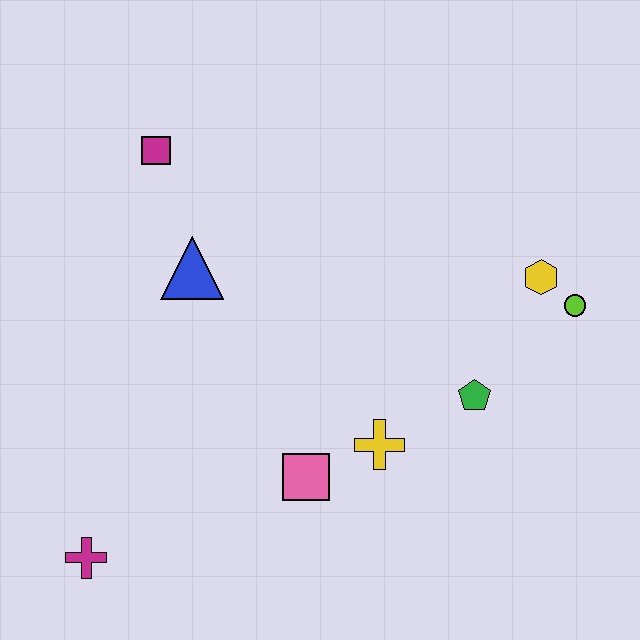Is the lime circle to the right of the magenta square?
Yes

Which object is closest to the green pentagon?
The yellow cross is closest to the green pentagon.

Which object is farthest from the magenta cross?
The lime circle is farthest from the magenta cross.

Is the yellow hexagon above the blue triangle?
No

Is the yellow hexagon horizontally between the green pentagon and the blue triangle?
No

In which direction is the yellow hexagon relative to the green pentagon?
The yellow hexagon is above the green pentagon.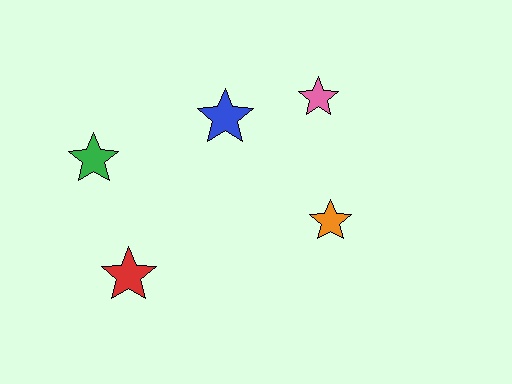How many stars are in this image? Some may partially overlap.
There are 5 stars.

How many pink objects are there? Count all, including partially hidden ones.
There is 1 pink object.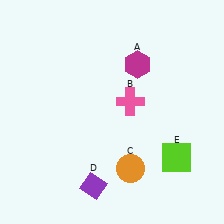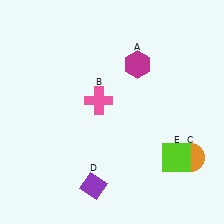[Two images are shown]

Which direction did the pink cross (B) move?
The pink cross (B) moved left.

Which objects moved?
The objects that moved are: the pink cross (B), the orange circle (C).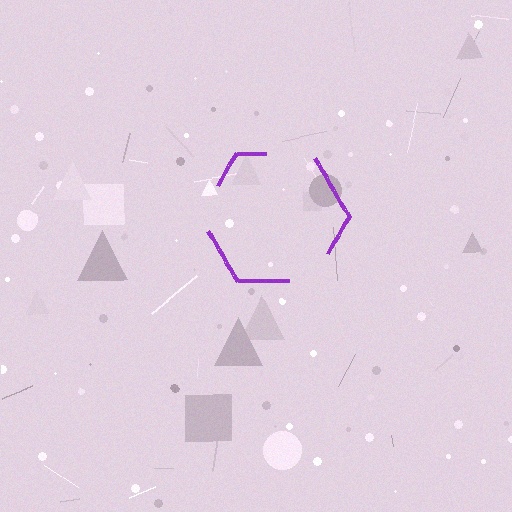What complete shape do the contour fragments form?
The contour fragments form a hexagon.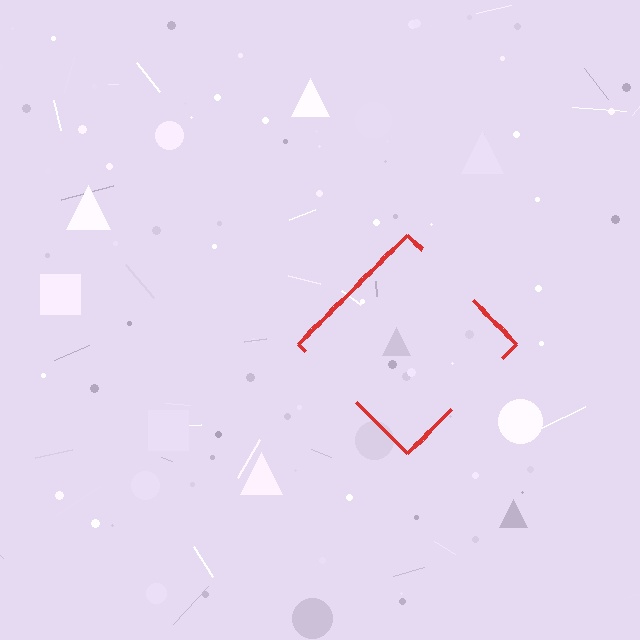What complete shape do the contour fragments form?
The contour fragments form a diamond.